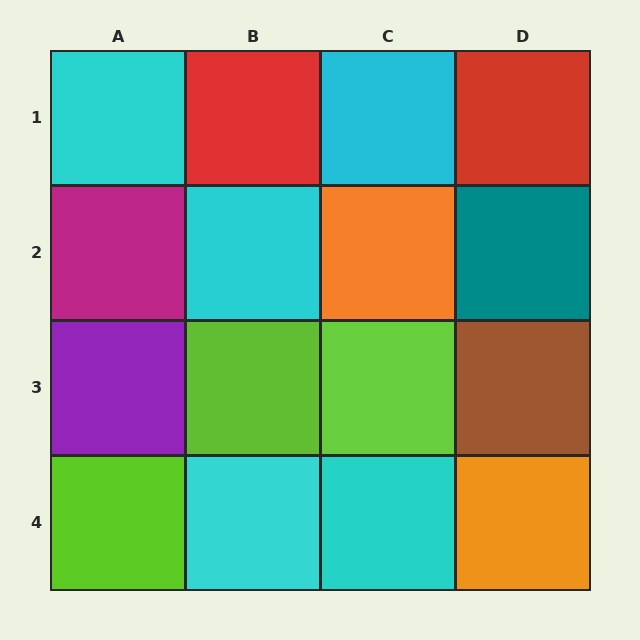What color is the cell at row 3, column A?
Purple.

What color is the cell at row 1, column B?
Red.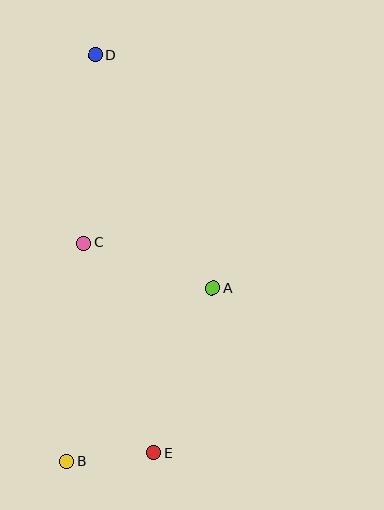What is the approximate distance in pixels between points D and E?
The distance between D and E is approximately 402 pixels.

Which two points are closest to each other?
Points B and E are closest to each other.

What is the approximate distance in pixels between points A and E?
The distance between A and E is approximately 175 pixels.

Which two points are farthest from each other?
Points B and D are farthest from each other.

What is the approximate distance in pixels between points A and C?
The distance between A and C is approximately 137 pixels.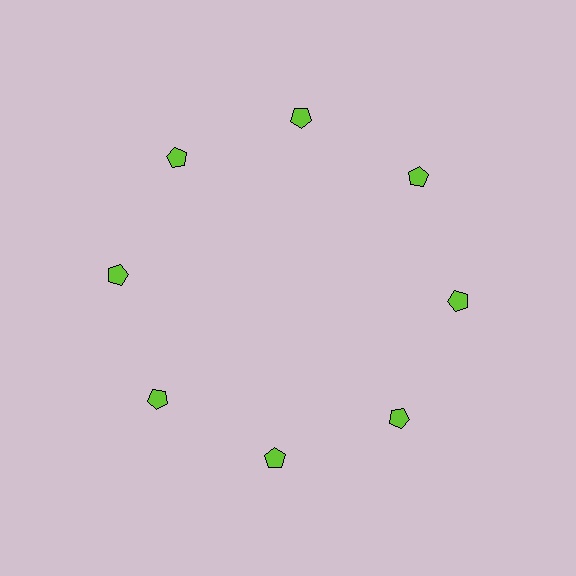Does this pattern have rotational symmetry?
Yes, this pattern has 8-fold rotational symmetry. It looks the same after rotating 45 degrees around the center.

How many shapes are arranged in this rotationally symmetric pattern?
There are 8 shapes, arranged in 8 groups of 1.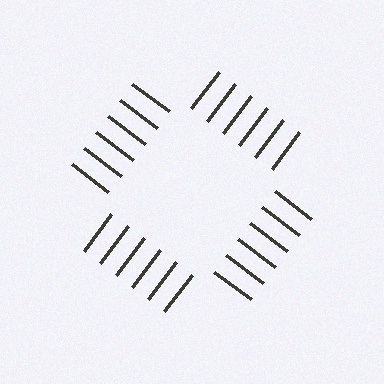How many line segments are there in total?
24 — 6 along each of the 4 edges.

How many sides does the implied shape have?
4 sides — the line-ends trace a square.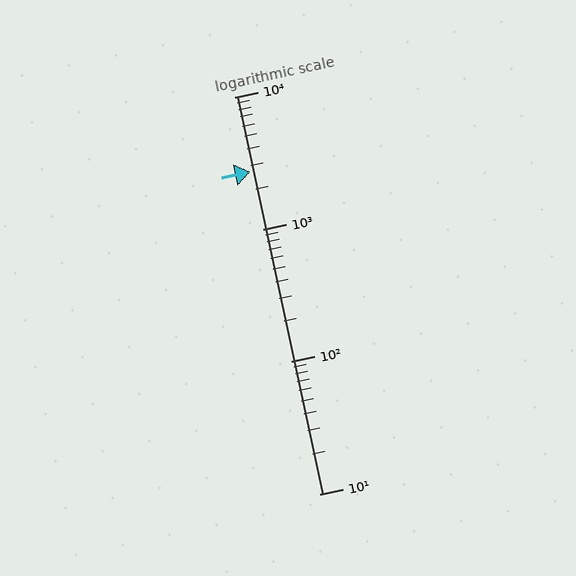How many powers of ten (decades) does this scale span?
The scale spans 3 decades, from 10 to 10000.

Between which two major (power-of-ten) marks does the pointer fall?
The pointer is between 1000 and 10000.